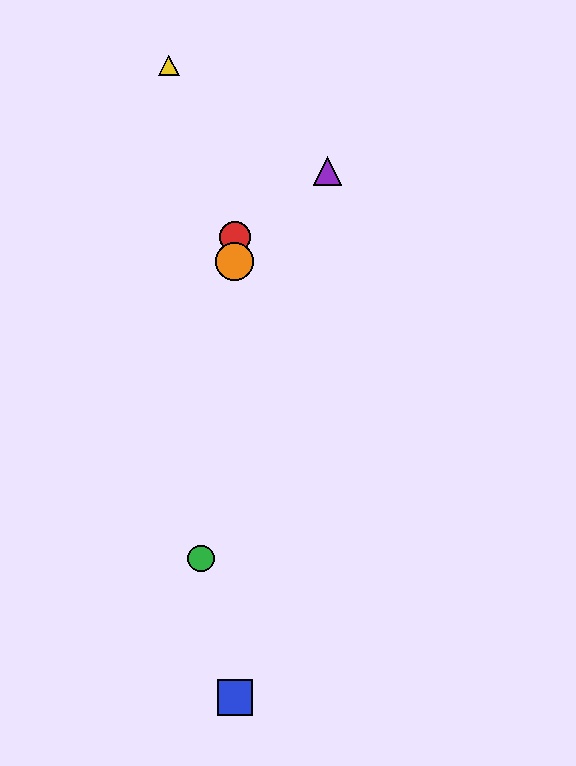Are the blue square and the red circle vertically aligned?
Yes, both are at x≈235.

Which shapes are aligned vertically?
The red circle, the blue square, the orange circle are aligned vertically.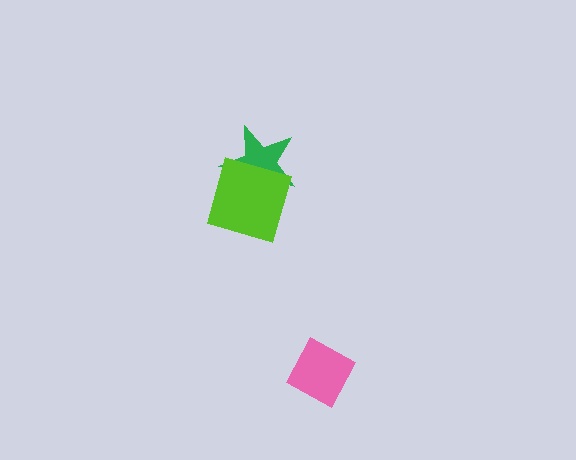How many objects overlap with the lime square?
1 object overlaps with the lime square.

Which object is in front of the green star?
The lime square is in front of the green star.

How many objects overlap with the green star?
1 object overlaps with the green star.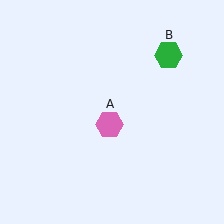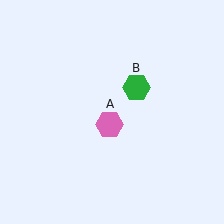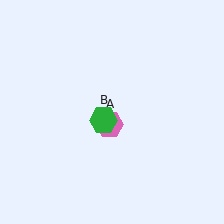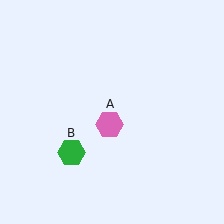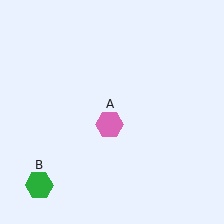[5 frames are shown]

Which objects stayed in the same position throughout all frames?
Pink hexagon (object A) remained stationary.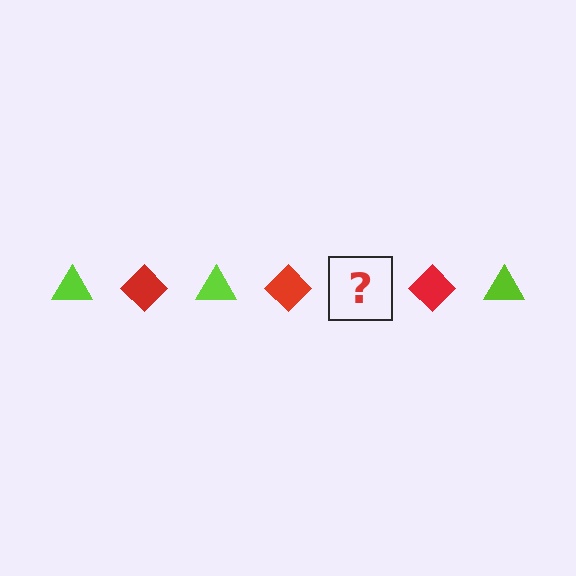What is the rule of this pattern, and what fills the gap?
The rule is that the pattern alternates between lime triangle and red diamond. The gap should be filled with a lime triangle.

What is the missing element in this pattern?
The missing element is a lime triangle.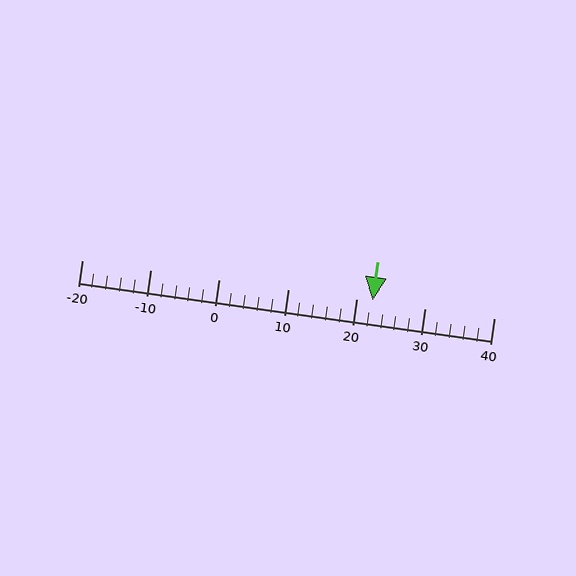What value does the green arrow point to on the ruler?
The green arrow points to approximately 22.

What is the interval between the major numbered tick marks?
The major tick marks are spaced 10 units apart.